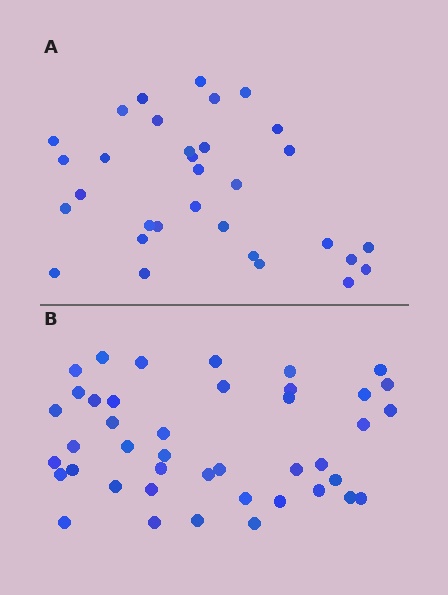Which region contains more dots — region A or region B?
Region B (the bottom region) has more dots.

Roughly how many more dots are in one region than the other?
Region B has roughly 10 or so more dots than region A.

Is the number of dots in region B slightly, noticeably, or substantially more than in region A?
Region B has noticeably more, but not dramatically so. The ratio is roughly 1.3 to 1.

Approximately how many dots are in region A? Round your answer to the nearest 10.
About 30 dots. (The exact count is 32, which rounds to 30.)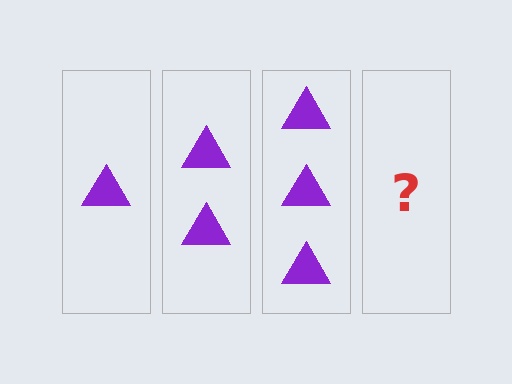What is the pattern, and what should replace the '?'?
The pattern is that each step adds one more triangle. The '?' should be 4 triangles.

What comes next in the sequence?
The next element should be 4 triangles.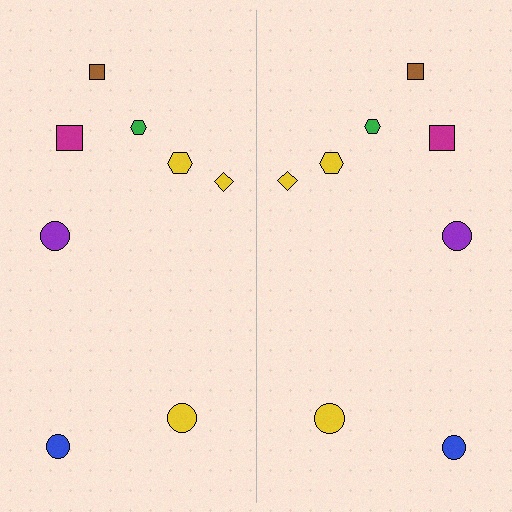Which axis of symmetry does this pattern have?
The pattern has a vertical axis of symmetry running through the center of the image.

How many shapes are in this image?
There are 16 shapes in this image.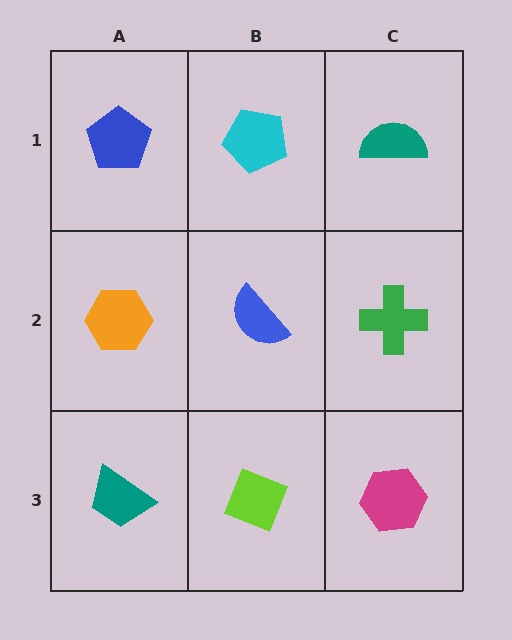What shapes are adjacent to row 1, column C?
A green cross (row 2, column C), a cyan pentagon (row 1, column B).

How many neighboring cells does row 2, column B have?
4.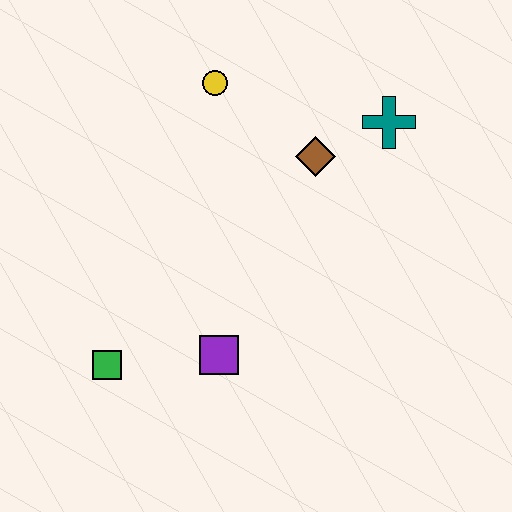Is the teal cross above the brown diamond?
Yes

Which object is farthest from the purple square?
The teal cross is farthest from the purple square.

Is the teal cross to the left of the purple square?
No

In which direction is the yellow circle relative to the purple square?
The yellow circle is above the purple square.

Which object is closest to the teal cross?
The brown diamond is closest to the teal cross.